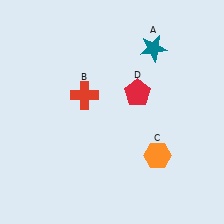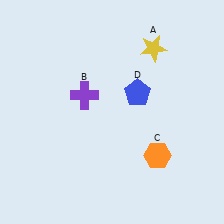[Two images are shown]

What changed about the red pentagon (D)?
In Image 1, D is red. In Image 2, it changed to blue.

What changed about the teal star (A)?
In Image 1, A is teal. In Image 2, it changed to yellow.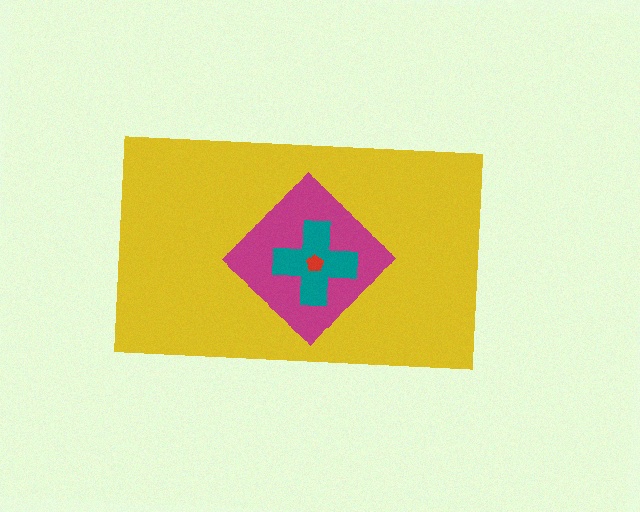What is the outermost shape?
The yellow rectangle.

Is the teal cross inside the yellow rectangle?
Yes.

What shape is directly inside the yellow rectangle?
The magenta diamond.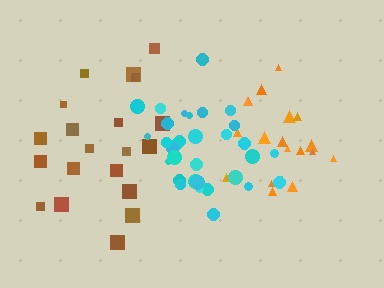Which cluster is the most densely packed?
Cyan.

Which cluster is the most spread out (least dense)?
Brown.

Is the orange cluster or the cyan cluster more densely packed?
Cyan.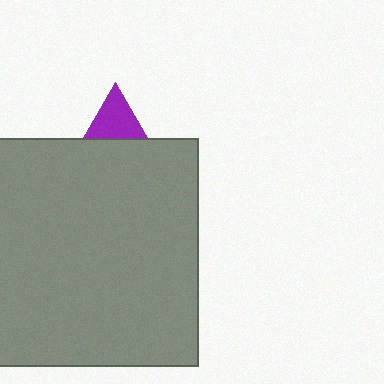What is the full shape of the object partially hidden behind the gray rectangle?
The partially hidden object is a purple triangle.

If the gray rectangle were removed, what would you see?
You would see the complete purple triangle.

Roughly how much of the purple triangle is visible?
A small part of it is visible (roughly 33%).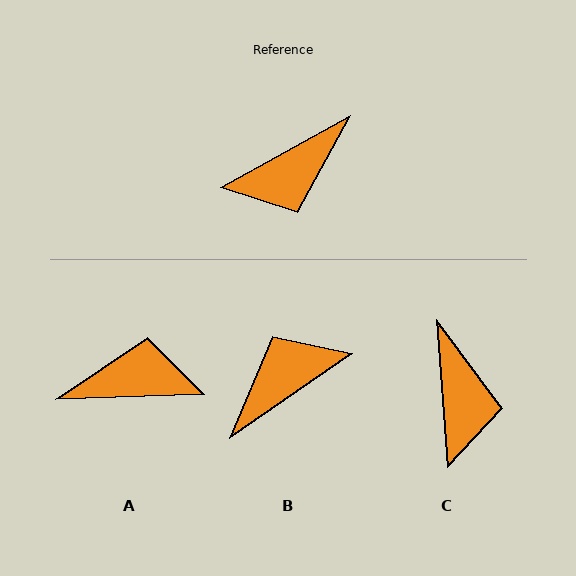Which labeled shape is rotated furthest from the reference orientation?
B, about 174 degrees away.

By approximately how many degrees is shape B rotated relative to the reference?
Approximately 174 degrees clockwise.